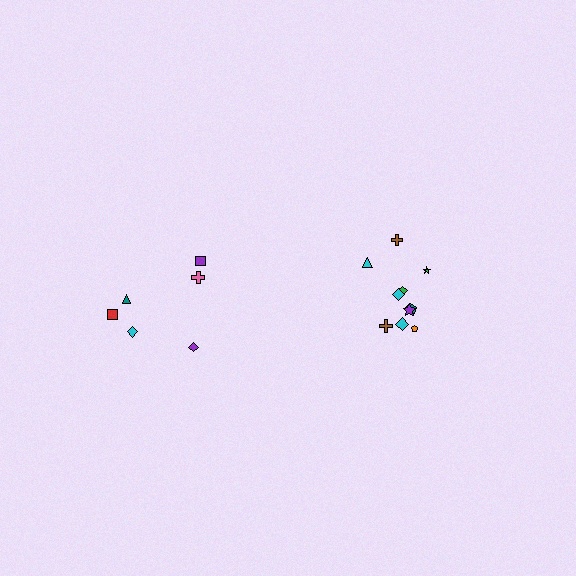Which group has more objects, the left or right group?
The right group.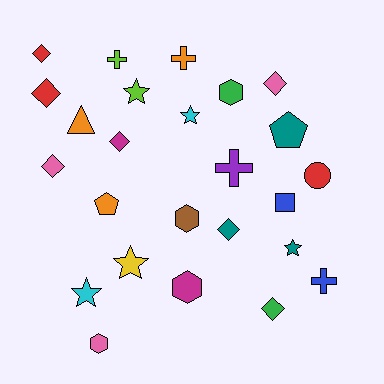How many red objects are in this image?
There are 3 red objects.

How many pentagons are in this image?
There are 2 pentagons.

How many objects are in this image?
There are 25 objects.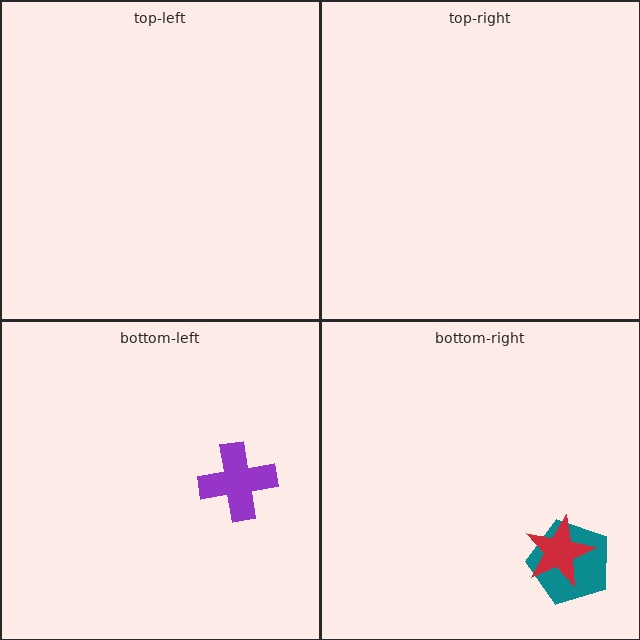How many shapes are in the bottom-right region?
2.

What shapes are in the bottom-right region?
The teal pentagon, the red star.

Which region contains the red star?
The bottom-right region.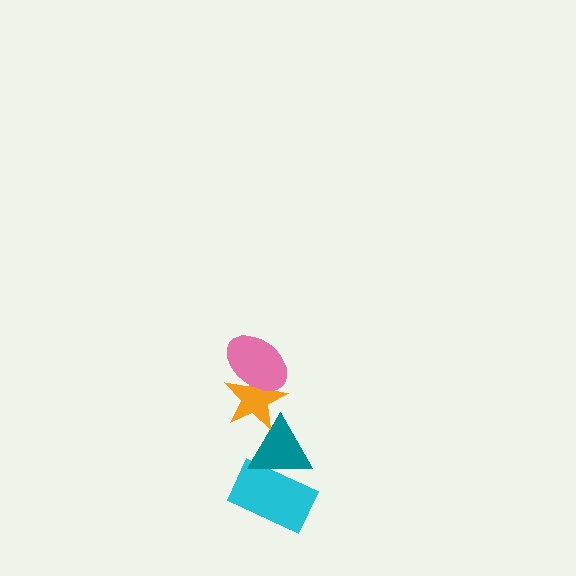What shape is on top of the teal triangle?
The orange star is on top of the teal triangle.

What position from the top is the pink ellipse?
The pink ellipse is 1st from the top.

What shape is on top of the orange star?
The pink ellipse is on top of the orange star.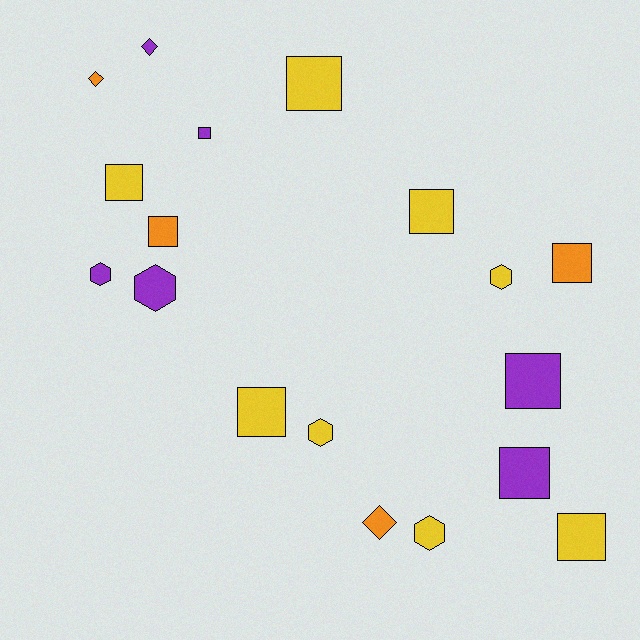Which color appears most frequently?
Yellow, with 8 objects.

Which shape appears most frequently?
Square, with 10 objects.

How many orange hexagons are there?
There are no orange hexagons.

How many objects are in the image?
There are 18 objects.